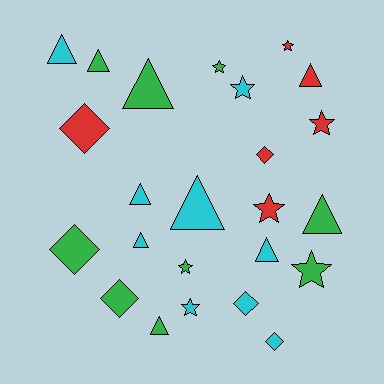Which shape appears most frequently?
Triangle, with 10 objects.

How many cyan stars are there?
There are 2 cyan stars.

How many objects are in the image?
There are 24 objects.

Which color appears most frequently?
Cyan, with 9 objects.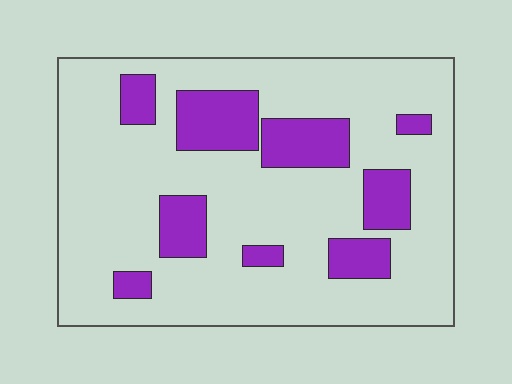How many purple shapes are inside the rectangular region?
9.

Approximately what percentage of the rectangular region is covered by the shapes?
Approximately 20%.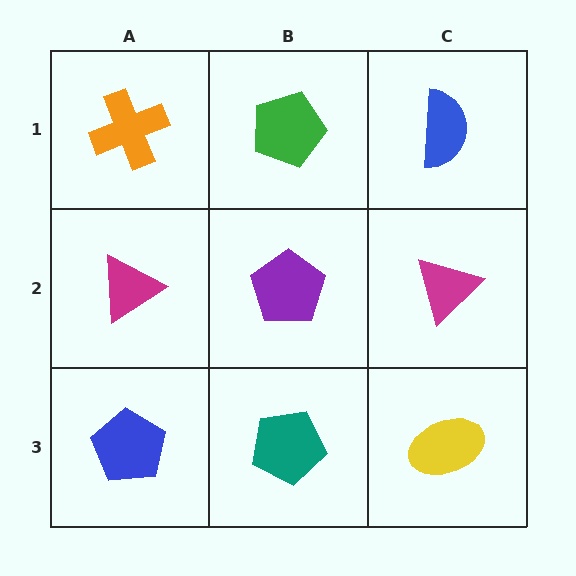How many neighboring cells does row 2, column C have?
3.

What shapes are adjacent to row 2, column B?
A green pentagon (row 1, column B), a teal pentagon (row 3, column B), a magenta triangle (row 2, column A), a magenta triangle (row 2, column C).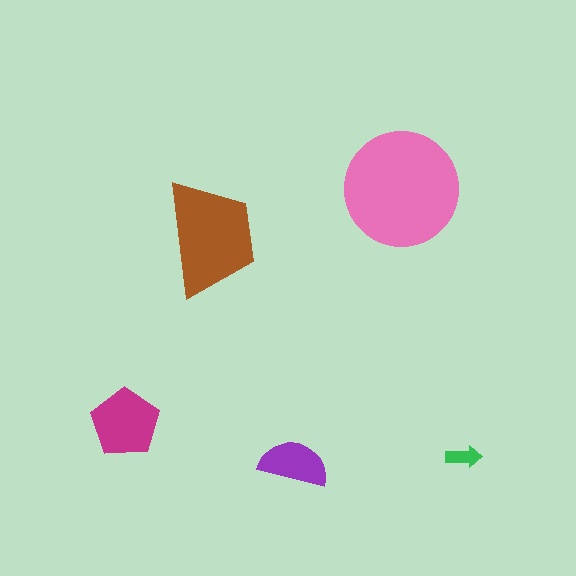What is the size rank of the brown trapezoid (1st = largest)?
2nd.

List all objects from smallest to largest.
The green arrow, the purple semicircle, the magenta pentagon, the brown trapezoid, the pink circle.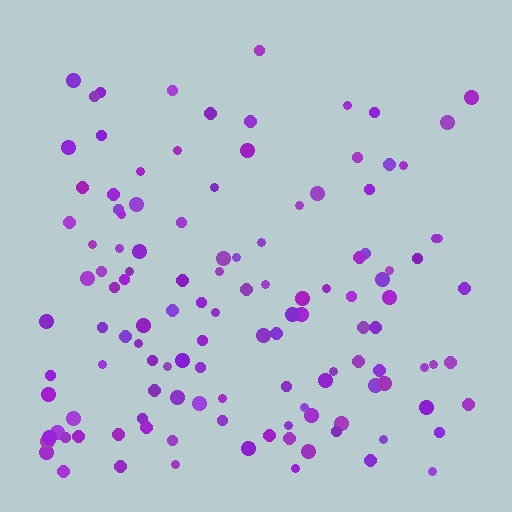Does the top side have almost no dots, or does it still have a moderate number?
Still a moderate number, just noticeably fewer than the bottom.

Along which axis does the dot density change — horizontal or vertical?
Vertical.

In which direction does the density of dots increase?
From top to bottom, with the bottom side densest.